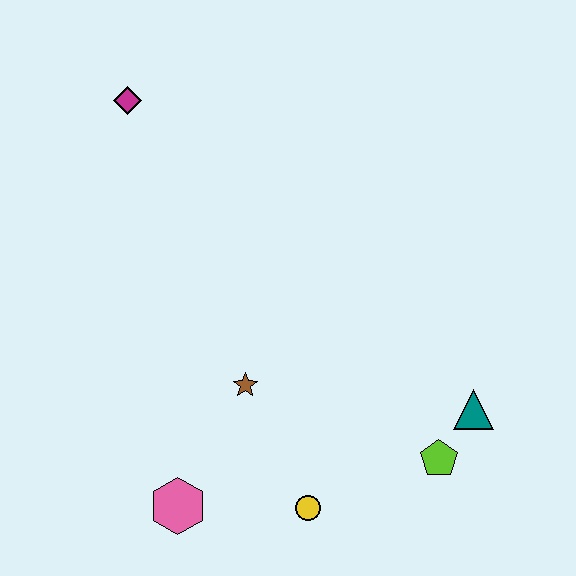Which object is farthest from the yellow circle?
The magenta diamond is farthest from the yellow circle.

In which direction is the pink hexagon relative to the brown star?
The pink hexagon is below the brown star.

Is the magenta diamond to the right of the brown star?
No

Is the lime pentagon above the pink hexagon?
Yes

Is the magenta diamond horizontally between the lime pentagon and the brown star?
No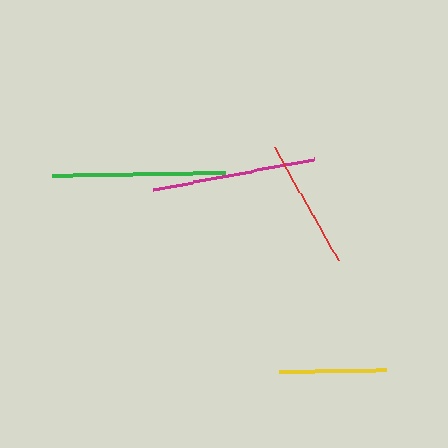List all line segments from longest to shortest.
From longest to shortest: green, magenta, red, yellow.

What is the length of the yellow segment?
The yellow segment is approximately 107 pixels long.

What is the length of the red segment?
The red segment is approximately 130 pixels long.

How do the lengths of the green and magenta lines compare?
The green and magenta lines are approximately the same length.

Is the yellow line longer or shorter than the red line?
The red line is longer than the yellow line.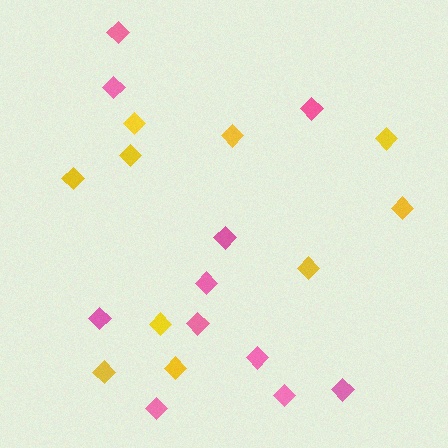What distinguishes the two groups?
There are 2 groups: one group of yellow diamonds (10) and one group of pink diamonds (11).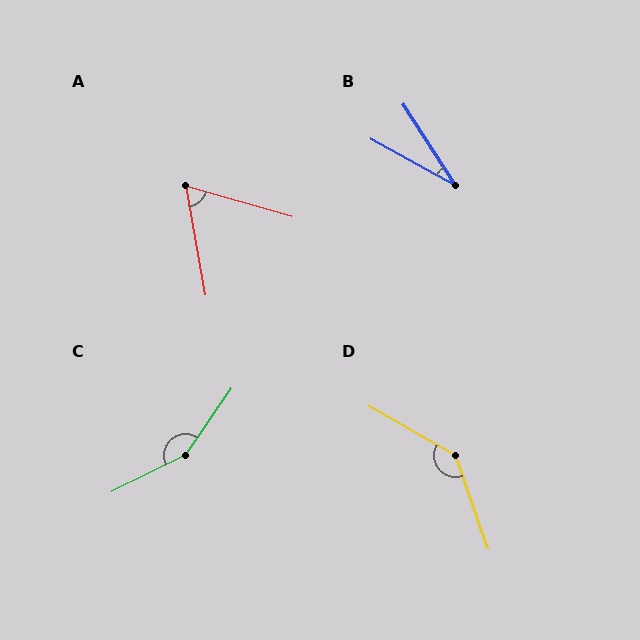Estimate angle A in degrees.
Approximately 64 degrees.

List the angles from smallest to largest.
B (29°), A (64°), D (139°), C (151°).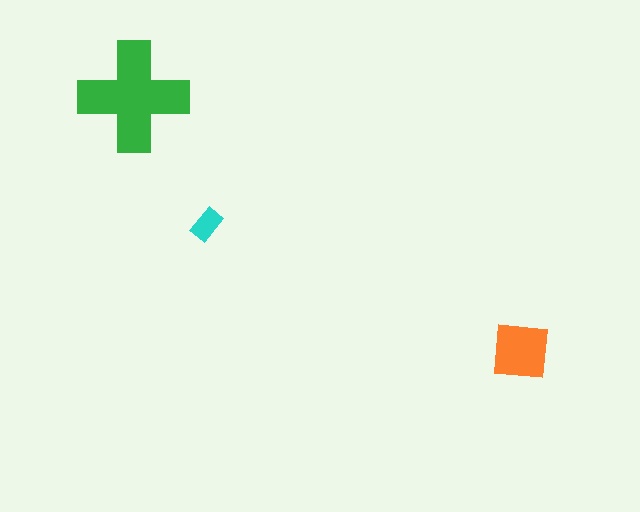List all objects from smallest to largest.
The cyan rectangle, the orange square, the green cross.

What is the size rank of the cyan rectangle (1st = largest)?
3rd.